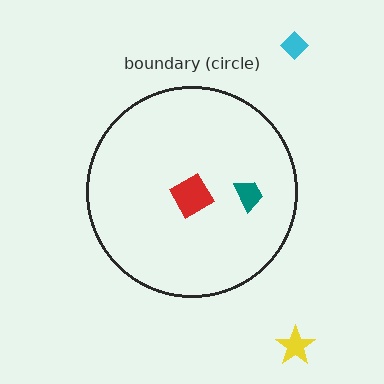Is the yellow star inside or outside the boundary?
Outside.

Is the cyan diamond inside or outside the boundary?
Outside.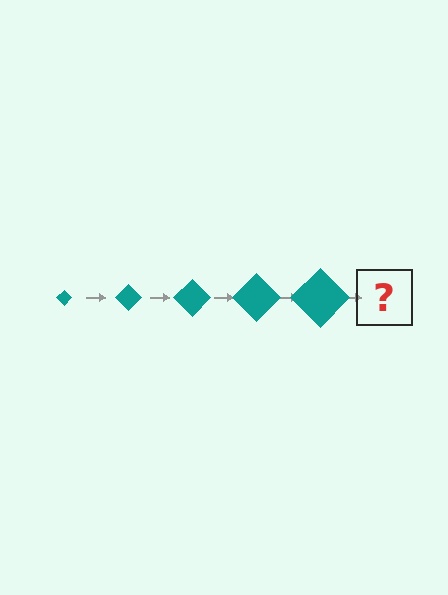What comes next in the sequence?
The next element should be a teal diamond, larger than the previous one.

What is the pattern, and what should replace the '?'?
The pattern is that the diamond gets progressively larger each step. The '?' should be a teal diamond, larger than the previous one.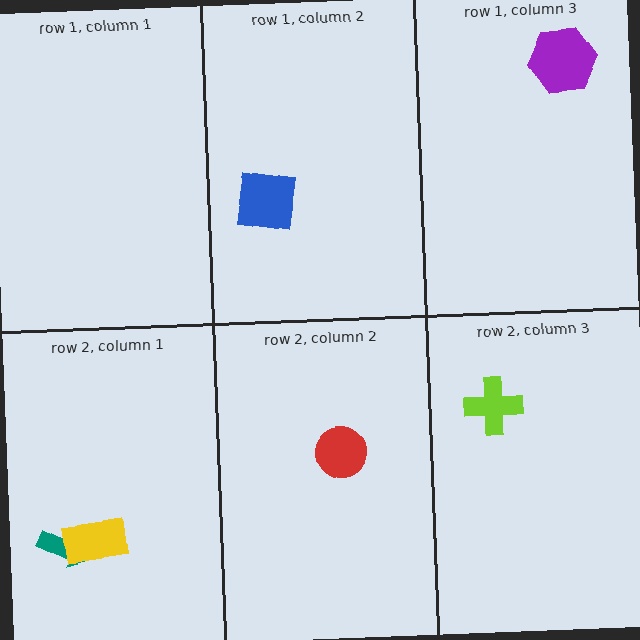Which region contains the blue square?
The row 1, column 2 region.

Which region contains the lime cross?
The row 2, column 3 region.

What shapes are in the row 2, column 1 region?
The teal arrow, the yellow rectangle.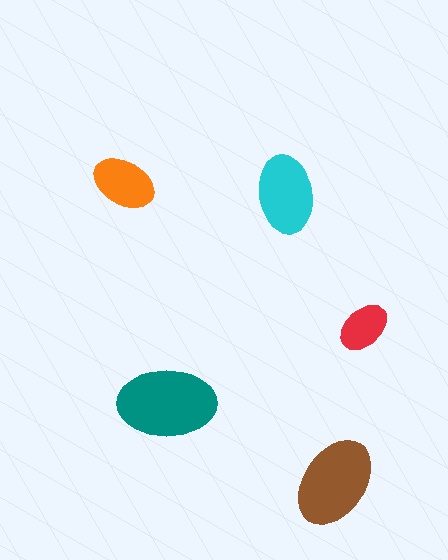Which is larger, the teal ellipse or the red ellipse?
The teal one.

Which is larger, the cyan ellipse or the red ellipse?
The cyan one.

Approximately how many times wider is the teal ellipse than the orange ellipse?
About 1.5 times wider.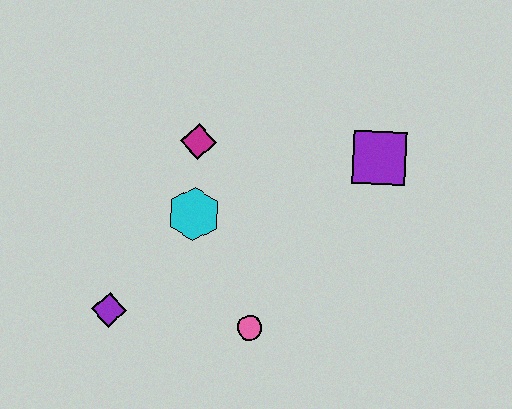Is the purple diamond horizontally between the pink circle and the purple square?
No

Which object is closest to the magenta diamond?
The cyan hexagon is closest to the magenta diamond.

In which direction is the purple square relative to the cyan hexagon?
The purple square is to the right of the cyan hexagon.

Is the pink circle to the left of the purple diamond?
No